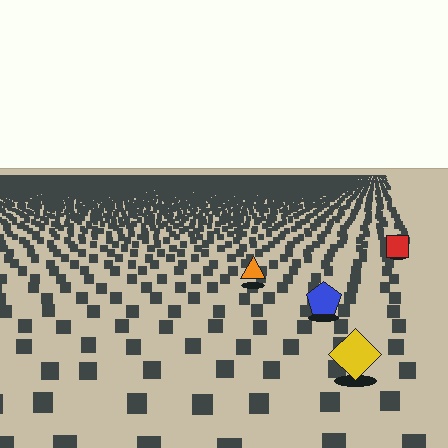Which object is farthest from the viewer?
The red square is farthest from the viewer. It appears smaller and the ground texture around it is denser.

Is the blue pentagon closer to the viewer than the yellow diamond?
No. The yellow diamond is closer — you can tell from the texture gradient: the ground texture is coarser near it.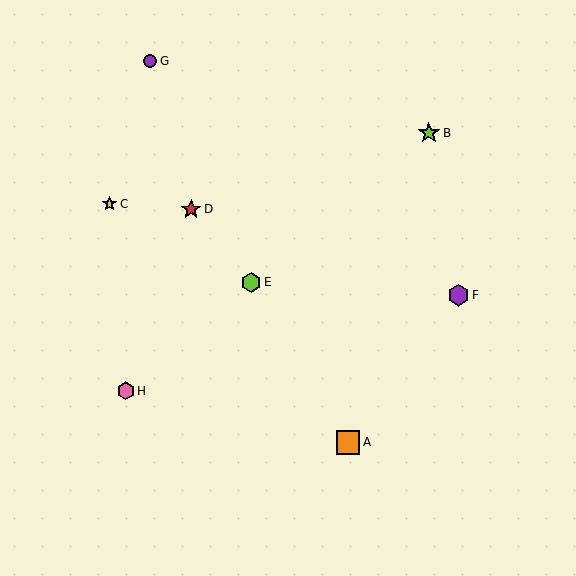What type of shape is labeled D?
Shape D is a red star.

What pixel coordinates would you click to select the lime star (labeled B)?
Click at (429, 133) to select the lime star B.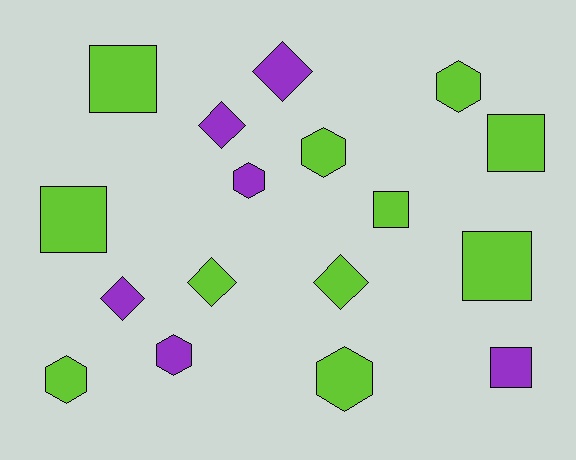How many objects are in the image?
There are 17 objects.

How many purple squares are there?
There is 1 purple square.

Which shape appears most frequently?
Hexagon, with 6 objects.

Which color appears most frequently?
Lime, with 11 objects.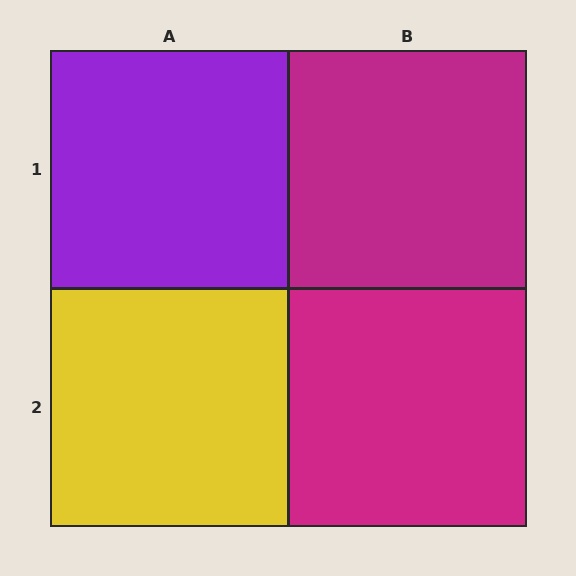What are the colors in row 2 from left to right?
Yellow, magenta.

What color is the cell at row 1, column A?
Purple.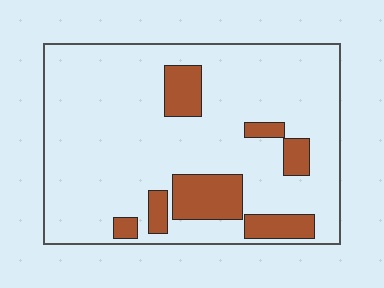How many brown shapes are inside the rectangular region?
7.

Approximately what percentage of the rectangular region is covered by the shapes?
Approximately 15%.